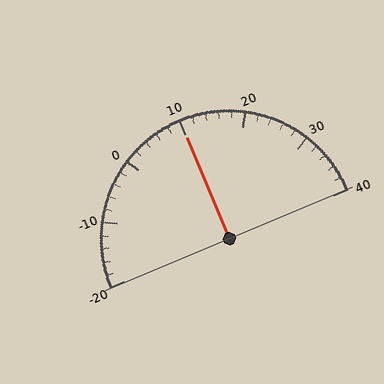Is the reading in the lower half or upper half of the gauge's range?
The reading is in the upper half of the range (-20 to 40).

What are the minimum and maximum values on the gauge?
The gauge ranges from -20 to 40.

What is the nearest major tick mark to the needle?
The nearest major tick mark is 10.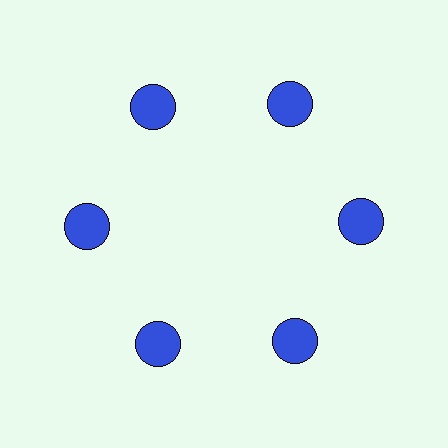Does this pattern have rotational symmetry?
Yes, this pattern has 6-fold rotational symmetry. It looks the same after rotating 60 degrees around the center.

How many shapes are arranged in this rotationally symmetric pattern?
There are 6 shapes, arranged in 6 groups of 1.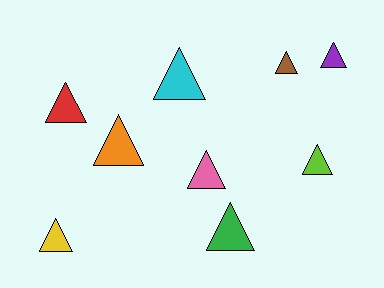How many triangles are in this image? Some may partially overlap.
There are 9 triangles.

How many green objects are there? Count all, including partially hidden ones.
There is 1 green object.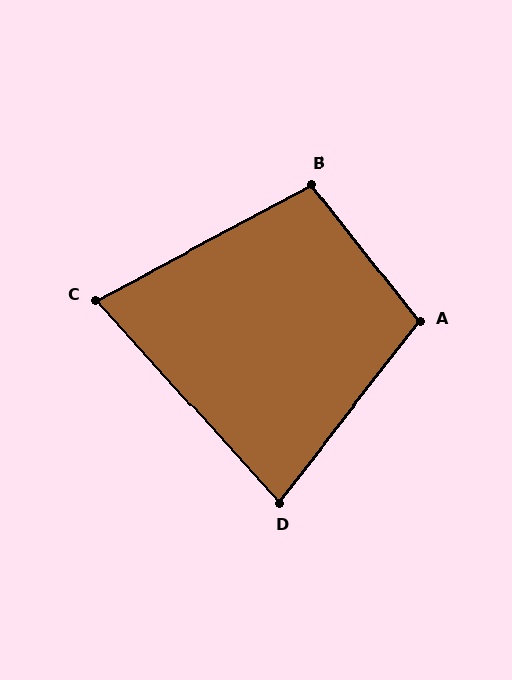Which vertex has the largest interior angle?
A, at approximately 104 degrees.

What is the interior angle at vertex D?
Approximately 80 degrees (acute).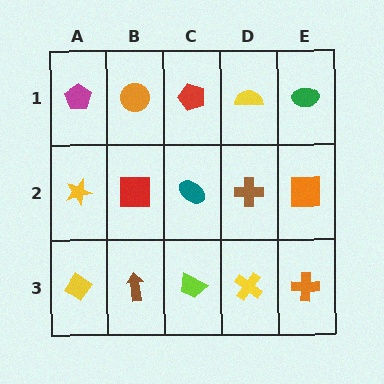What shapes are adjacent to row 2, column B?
An orange circle (row 1, column B), a brown arrow (row 3, column B), a yellow star (row 2, column A), a teal ellipse (row 2, column C).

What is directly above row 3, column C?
A teal ellipse.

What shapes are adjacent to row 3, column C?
A teal ellipse (row 2, column C), a brown arrow (row 3, column B), a yellow cross (row 3, column D).